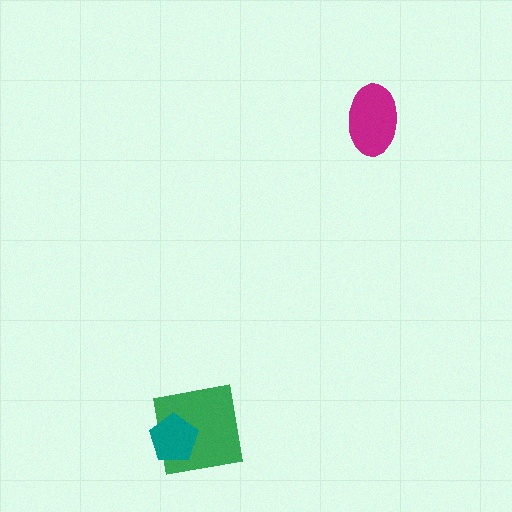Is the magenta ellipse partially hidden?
No, no other shape covers it.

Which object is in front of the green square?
The teal pentagon is in front of the green square.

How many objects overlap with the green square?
1 object overlaps with the green square.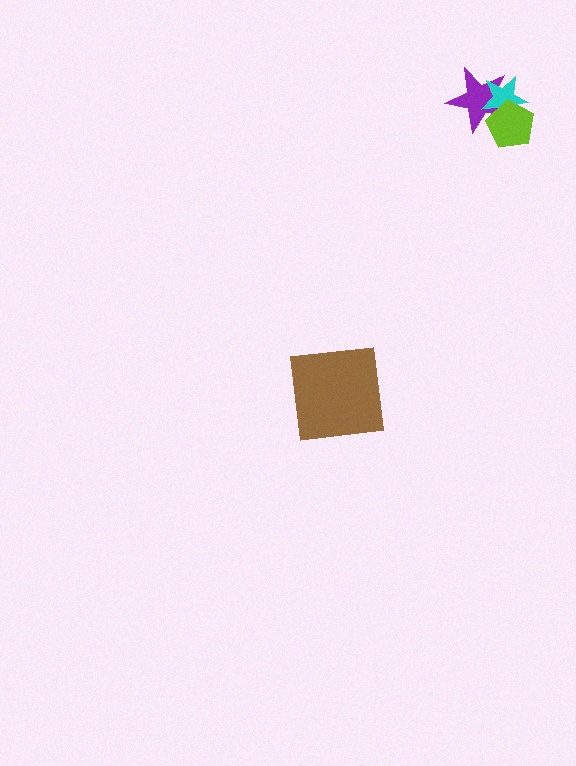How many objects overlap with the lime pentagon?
2 objects overlap with the lime pentagon.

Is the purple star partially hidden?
Yes, it is partially covered by another shape.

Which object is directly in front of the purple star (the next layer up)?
The cyan star is directly in front of the purple star.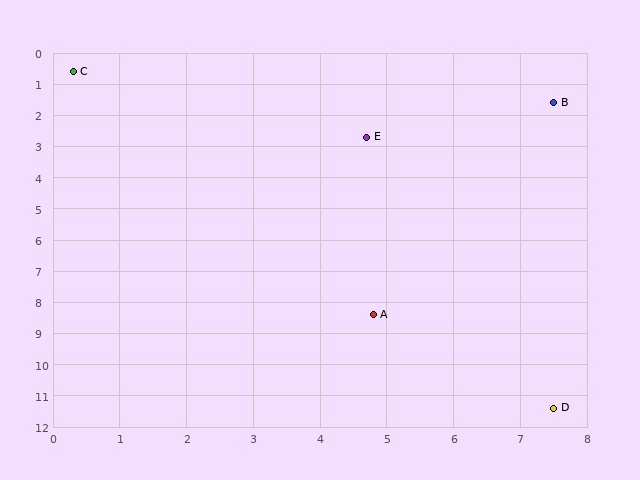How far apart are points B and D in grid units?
Points B and D are about 9.8 grid units apart.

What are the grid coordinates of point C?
Point C is at approximately (0.3, 0.6).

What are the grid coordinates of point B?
Point B is at approximately (7.5, 1.6).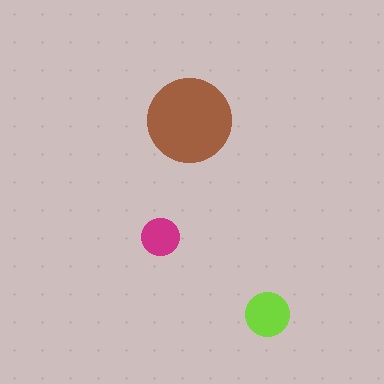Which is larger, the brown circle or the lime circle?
The brown one.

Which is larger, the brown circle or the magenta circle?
The brown one.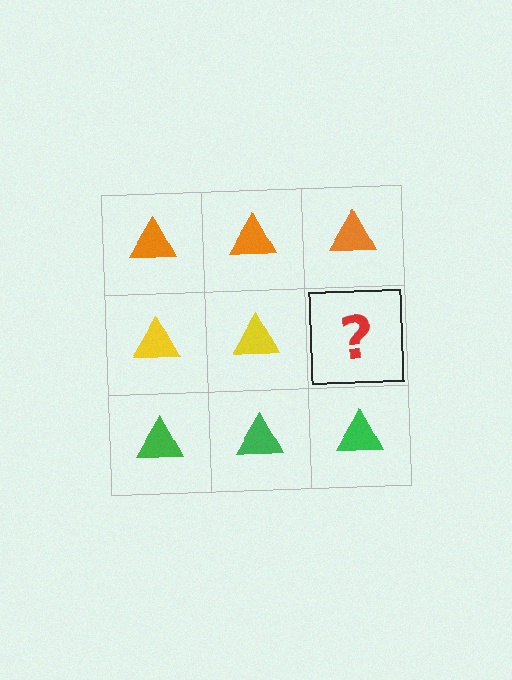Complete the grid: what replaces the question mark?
The question mark should be replaced with a yellow triangle.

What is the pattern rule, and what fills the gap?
The rule is that each row has a consistent color. The gap should be filled with a yellow triangle.